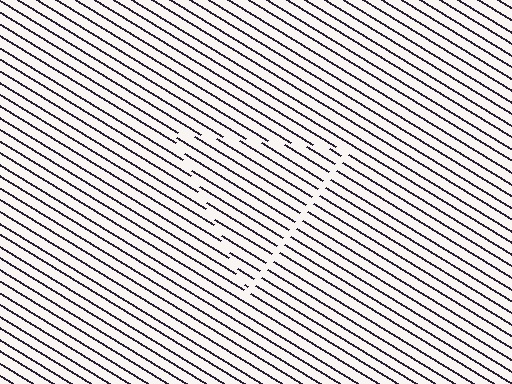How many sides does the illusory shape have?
3 sides — the line-ends trace a triangle.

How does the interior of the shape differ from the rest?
The interior of the shape contains the same grating, shifted by half a period — the contour is defined by the phase discontinuity where line-ends from the inner and outer gratings abut.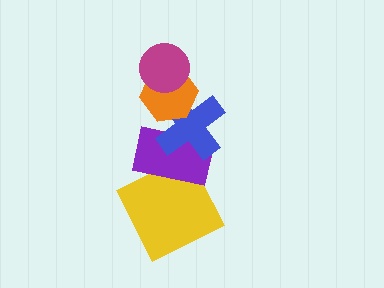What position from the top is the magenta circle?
The magenta circle is 1st from the top.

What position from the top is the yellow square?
The yellow square is 5th from the top.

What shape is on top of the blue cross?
The orange hexagon is on top of the blue cross.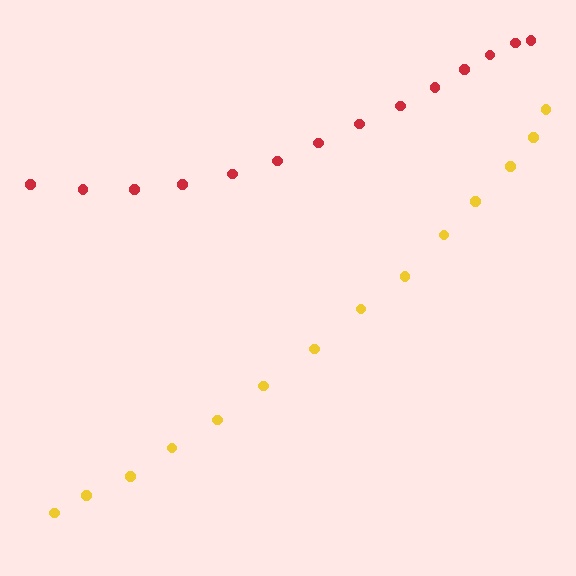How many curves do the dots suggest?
There are 2 distinct paths.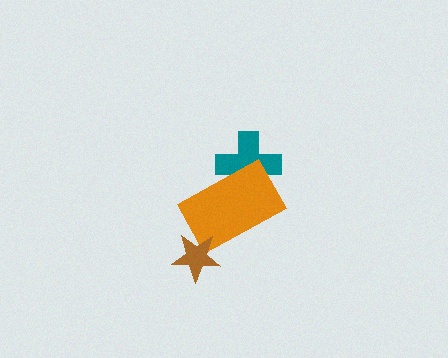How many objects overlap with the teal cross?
1 object overlaps with the teal cross.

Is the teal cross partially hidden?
Yes, it is partially covered by another shape.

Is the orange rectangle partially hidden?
Yes, it is partially covered by another shape.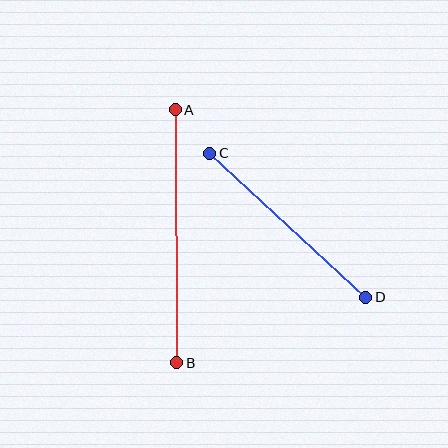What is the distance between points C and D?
The distance is approximately 212 pixels.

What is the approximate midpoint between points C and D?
The midpoint is at approximately (288, 225) pixels.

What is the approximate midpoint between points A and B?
The midpoint is at approximately (176, 236) pixels.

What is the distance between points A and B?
The distance is approximately 253 pixels.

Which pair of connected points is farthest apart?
Points A and B are farthest apart.